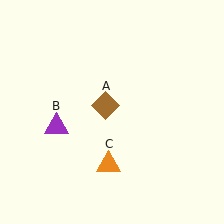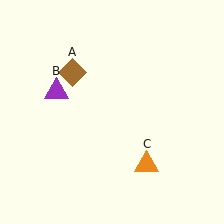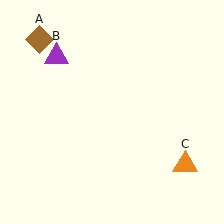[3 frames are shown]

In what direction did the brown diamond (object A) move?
The brown diamond (object A) moved up and to the left.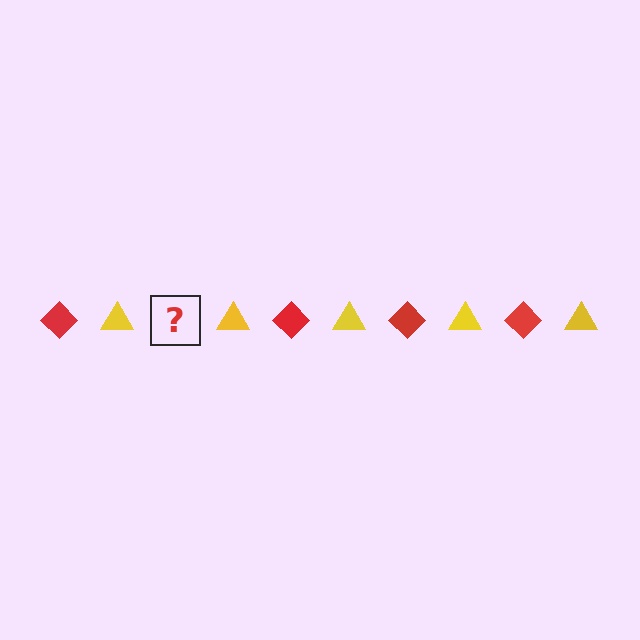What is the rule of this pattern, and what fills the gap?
The rule is that the pattern alternates between red diamond and yellow triangle. The gap should be filled with a red diamond.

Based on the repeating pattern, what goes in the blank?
The blank should be a red diamond.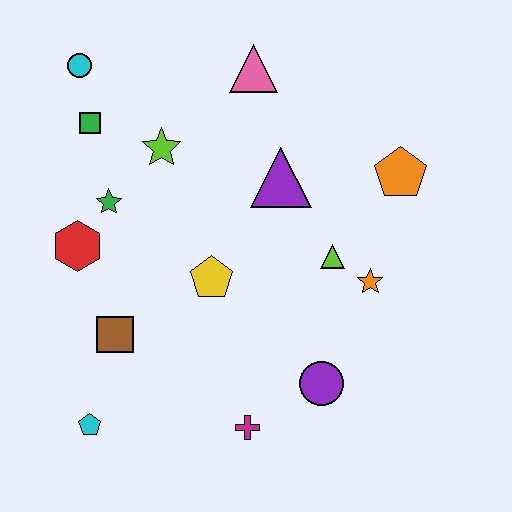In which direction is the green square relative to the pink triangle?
The green square is to the left of the pink triangle.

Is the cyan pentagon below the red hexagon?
Yes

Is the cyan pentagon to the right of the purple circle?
No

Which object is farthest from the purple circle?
The cyan circle is farthest from the purple circle.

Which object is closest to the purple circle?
The magenta cross is closest to the purple circle.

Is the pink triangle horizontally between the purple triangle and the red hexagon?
Yes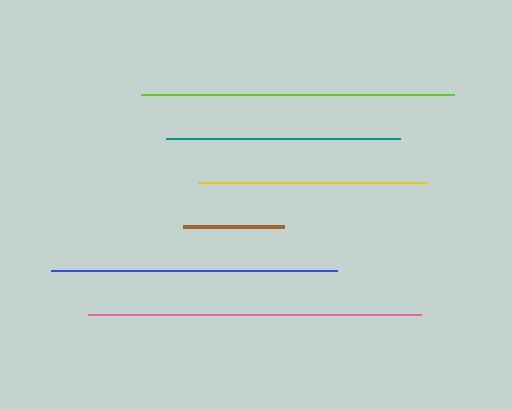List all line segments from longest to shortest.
From longest to shortest: pink, lime, blue, teal, yellow, brown.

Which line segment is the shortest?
The brown line is the shortest at approximately 100 pixels.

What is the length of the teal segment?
The teal segment is approximately 234 pixels long.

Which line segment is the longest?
The pink line is the longest at approximately 333 pixels.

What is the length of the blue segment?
The blue segment is approximately 286 pixels long.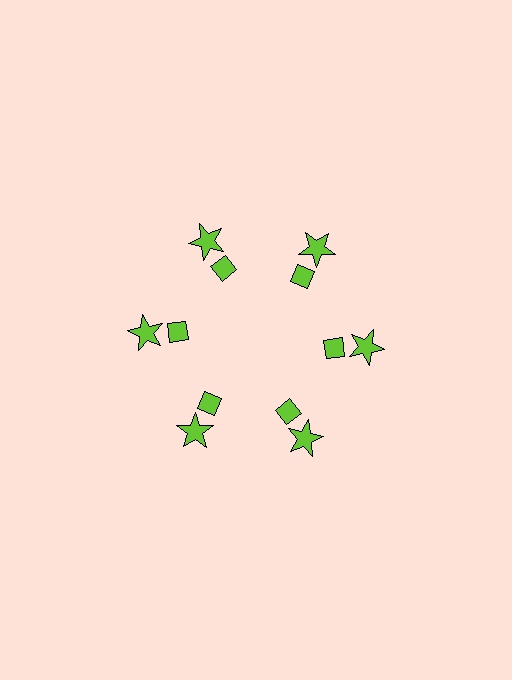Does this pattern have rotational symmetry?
Yes, this pattern has 6-fold rotational symmetry. It looks the same after rotating 60 degrees around the center.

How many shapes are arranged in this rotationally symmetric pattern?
There are 12 shapes, arranged in 6 groups of 2.